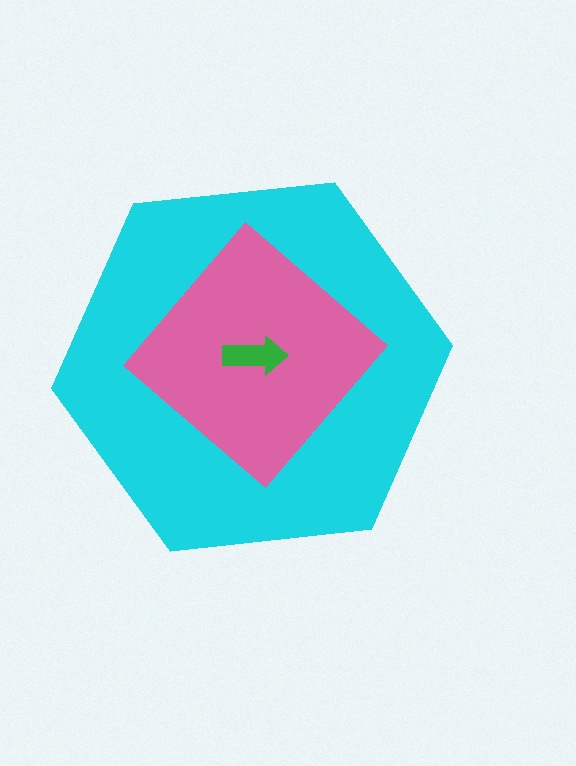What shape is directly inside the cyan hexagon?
The pink diamond.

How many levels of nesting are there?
3.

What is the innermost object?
The green arrow.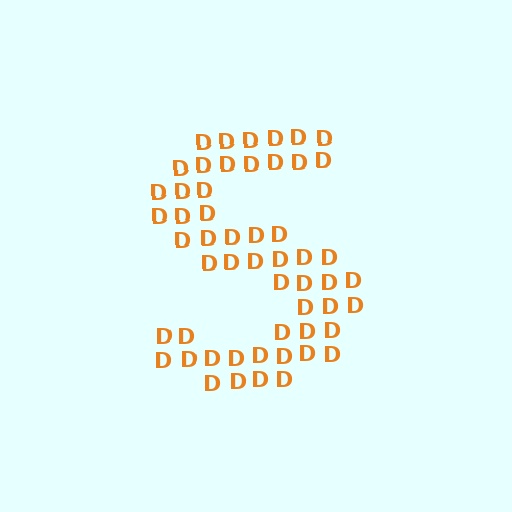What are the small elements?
The small elements are letter D's.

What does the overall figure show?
The overall figure shows the letter S.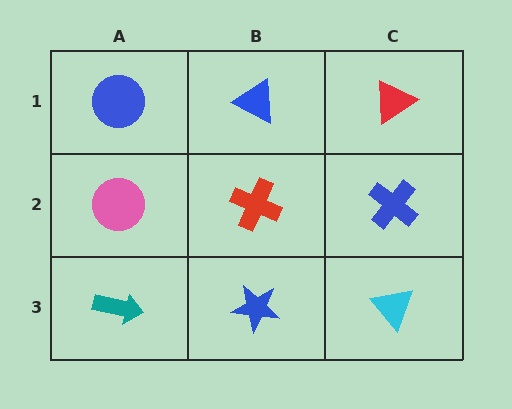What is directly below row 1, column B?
A red cross.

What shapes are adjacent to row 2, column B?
A blue triangle (row 1, column B), a blue star (row 3, column B), a pink circle (row 2, column A), a blue cross (row 2, column C).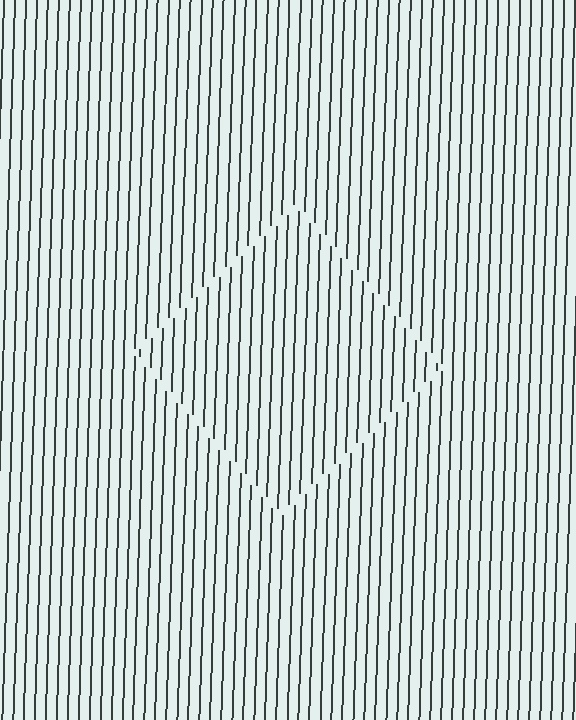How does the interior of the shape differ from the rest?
The interior of the shape contains the same grating, shifted by half a period — the contour is defined by the phase discontinuity where line-ends from the inner and outer gratings abut.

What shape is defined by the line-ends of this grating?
An illusory square. The interior of the shape contains the same grating, shifted by half a period — the contour is defined by the phase discontinuity where line-ends from the inner and outer gratings abut.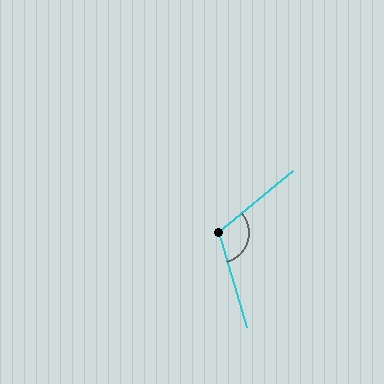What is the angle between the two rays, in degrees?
Approximately 113 degrees.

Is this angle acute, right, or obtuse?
It is obtuse.